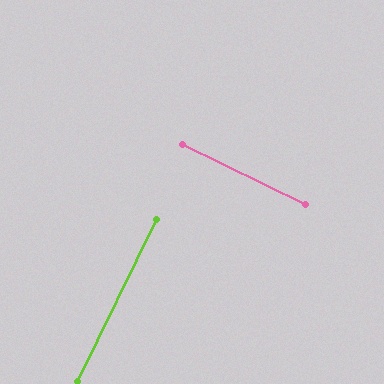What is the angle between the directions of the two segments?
Approximately 90 degrees.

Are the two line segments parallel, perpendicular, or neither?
Perpendicular — they meet at approximately 90°.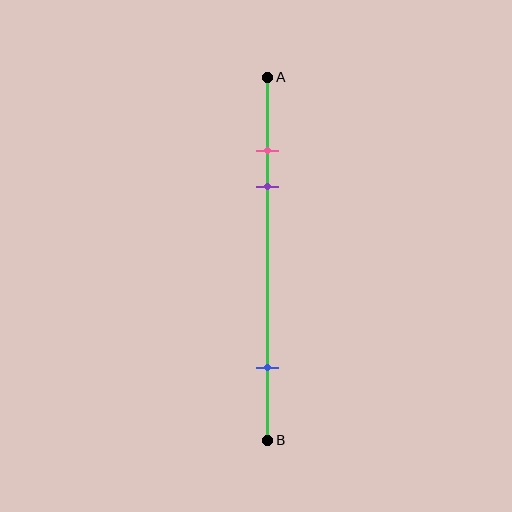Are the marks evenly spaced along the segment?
No, the marks are not evenly spaced.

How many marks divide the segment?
There are 3 marks dividing the segment.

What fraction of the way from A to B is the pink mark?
The pink mark is approximately 20% (0.2) of the way from A to B.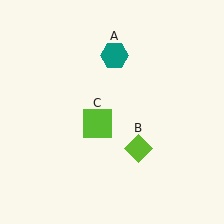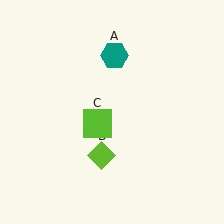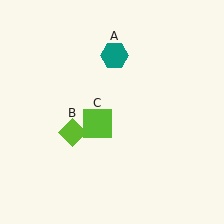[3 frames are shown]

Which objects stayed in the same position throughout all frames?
Teal hexagon (object A) and lime square (object C) remained stationary.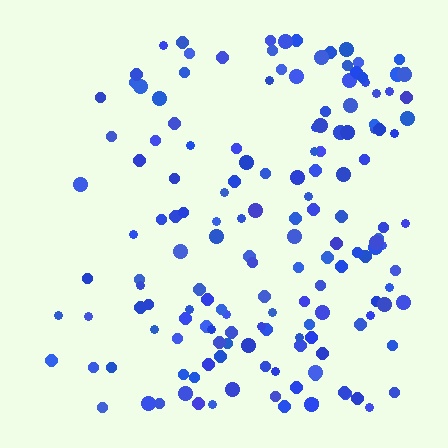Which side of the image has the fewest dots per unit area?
The left.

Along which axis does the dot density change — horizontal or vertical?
Horizontal.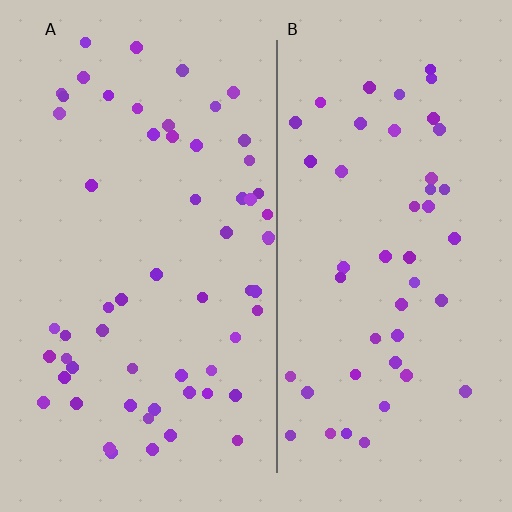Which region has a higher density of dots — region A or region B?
A (the left).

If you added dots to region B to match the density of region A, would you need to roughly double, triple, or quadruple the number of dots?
Approximately double.